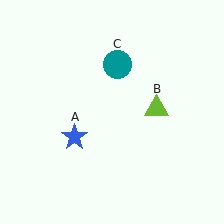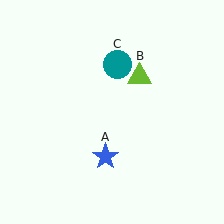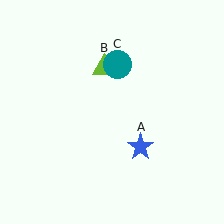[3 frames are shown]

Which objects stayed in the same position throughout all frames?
Teal circle (object C) remained stationary.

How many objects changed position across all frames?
2 objects changed position: blue star (object A), lime triangle (object B).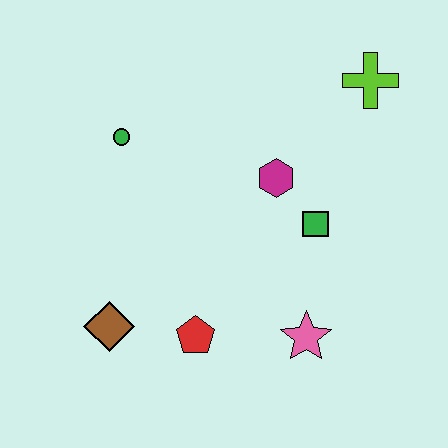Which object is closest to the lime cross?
The magenta hexagon is closest to the lime cross.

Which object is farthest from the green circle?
The pink star is farthest from the green circle.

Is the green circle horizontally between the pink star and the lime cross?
No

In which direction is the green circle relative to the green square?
The green circle is to the left of the green square.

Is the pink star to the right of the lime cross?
No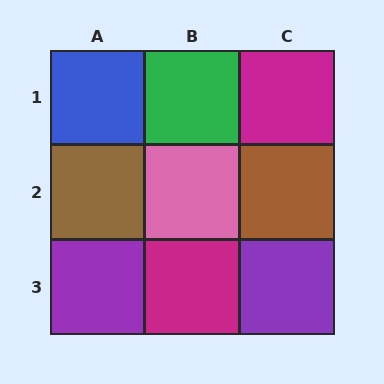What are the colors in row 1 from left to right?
Blue, green, magenta.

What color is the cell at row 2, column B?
Pink.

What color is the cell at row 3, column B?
Magenta.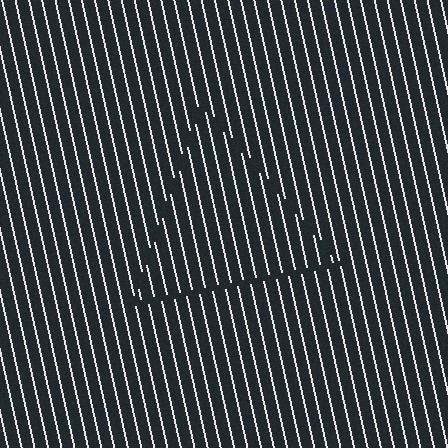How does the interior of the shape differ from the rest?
The interior of the shape contains the same grating, shifted by half a period — the contour is defined by the phase discontinuity where line-ends from the inner and outer gratings abut.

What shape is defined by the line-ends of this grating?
An illusory triangle. The interior of the shape contains the same grating, shifted by half a period — the contour is defined by the phase discontinuity where line-ends from the inner and outer gratings abut.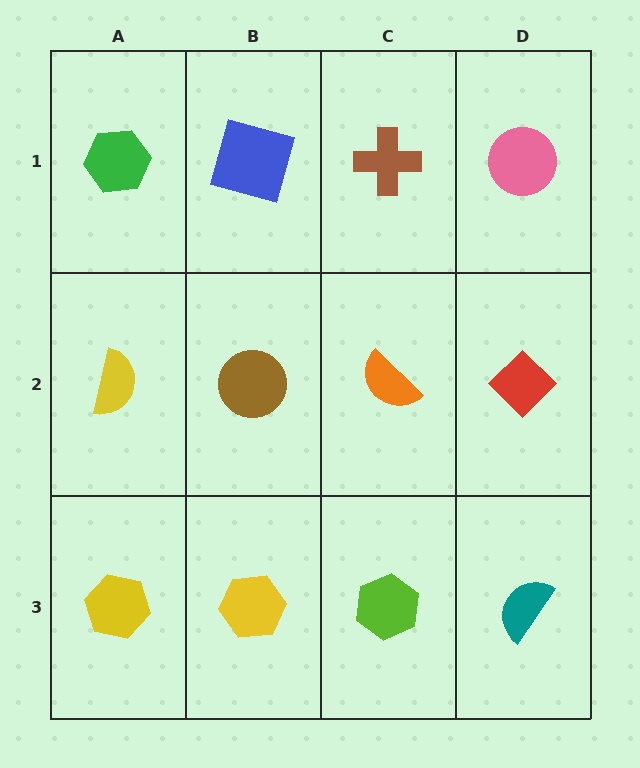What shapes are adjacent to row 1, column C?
An orange semicircle (row 2, column C), a blue square (row 1, column B), a pink circle (row 1, column D).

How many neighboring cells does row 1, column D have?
2.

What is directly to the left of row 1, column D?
A brown cross.